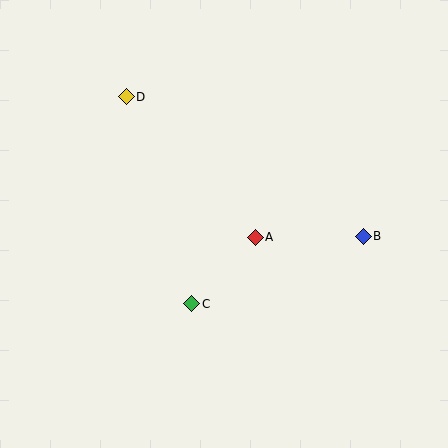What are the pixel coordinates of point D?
Point D is at (126, 97).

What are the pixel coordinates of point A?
Point A is at (255, 237).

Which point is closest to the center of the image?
Point A at (255, 237) is closest to the center.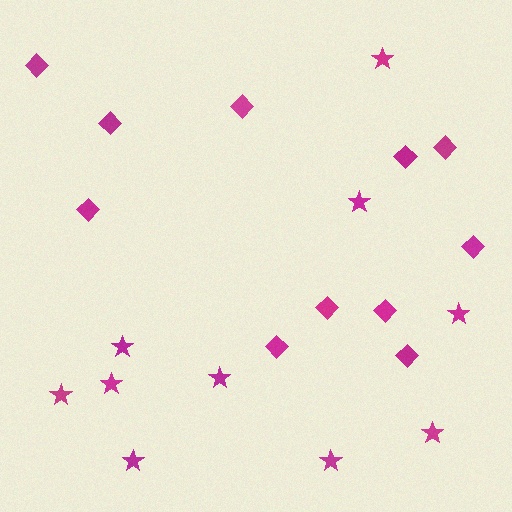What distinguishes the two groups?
There are 2 groups: one group of stars (10) and one group of diamonds (11).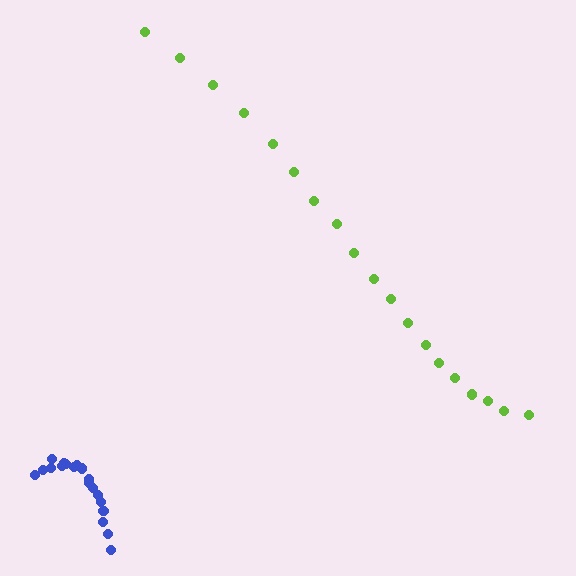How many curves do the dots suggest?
There are 2 distinct paths.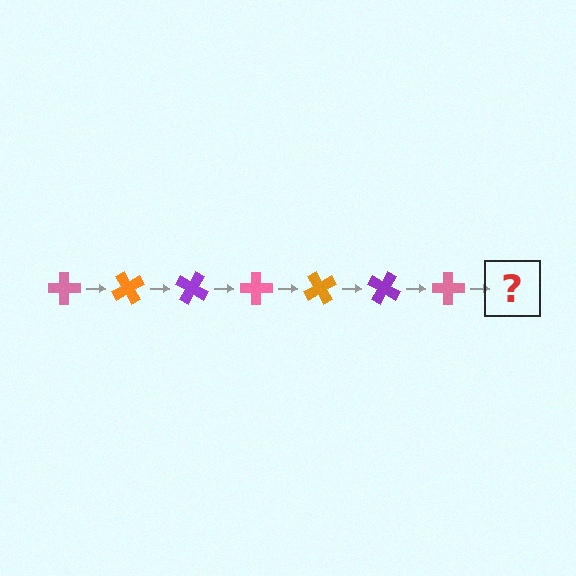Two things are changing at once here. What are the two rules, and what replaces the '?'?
The two rules are that it rotates 60 degrees each step and the color cycles through pink, orange, and purple. The '?' should be an orange cross, rotated 420 degrees from the start.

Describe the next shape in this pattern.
It should be an orange cross, rotated 420 degrees from the start.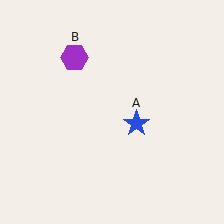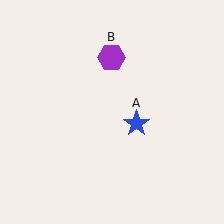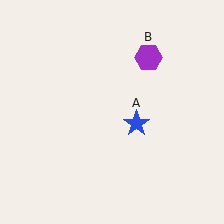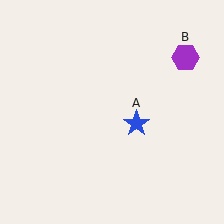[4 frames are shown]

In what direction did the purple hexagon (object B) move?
The purple hexagon (object B) moved right.